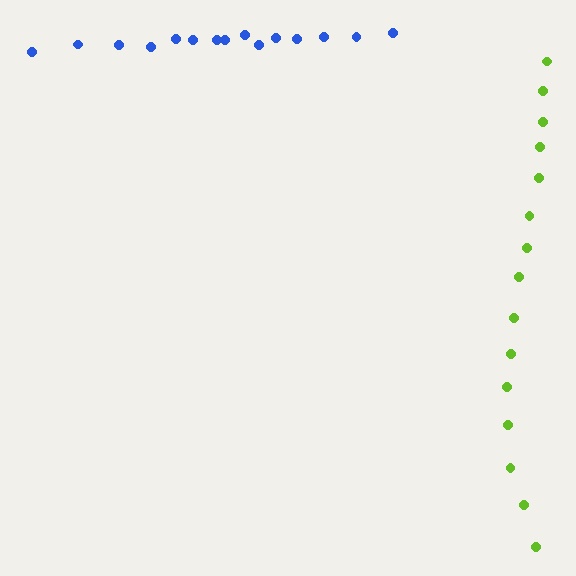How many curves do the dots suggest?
There are 2 distinct paths.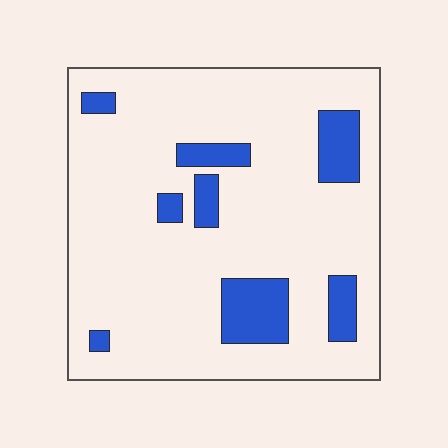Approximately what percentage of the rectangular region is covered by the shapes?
Approximately 15%.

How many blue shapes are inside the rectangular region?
8.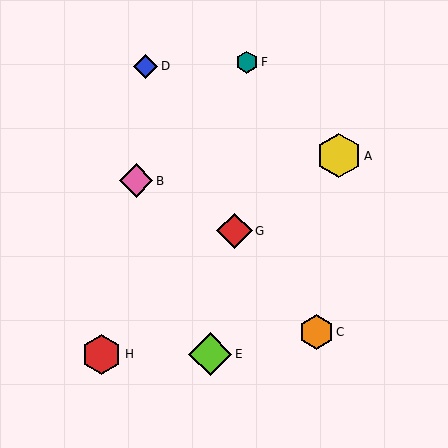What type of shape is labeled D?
Shape D is a blue diamond.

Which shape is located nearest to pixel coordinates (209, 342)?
The lime diamond (labeled E) at (210, 354) is nearest to that location.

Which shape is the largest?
The yellow hexagon (labeled A) is the largest.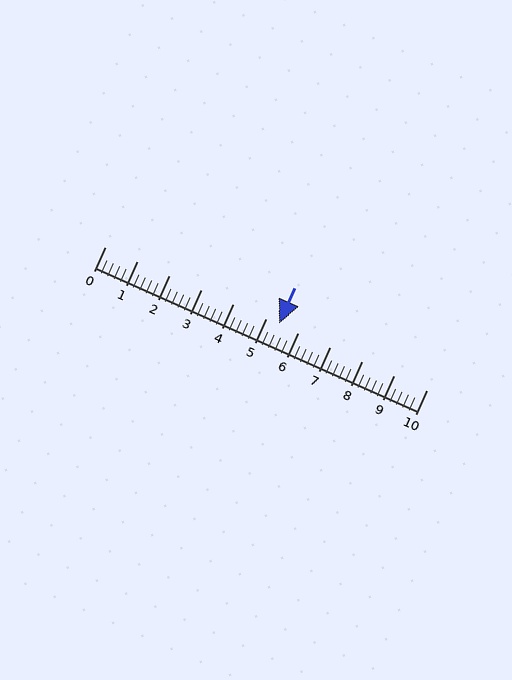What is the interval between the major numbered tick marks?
The major tick marks are spaced 1 units apart.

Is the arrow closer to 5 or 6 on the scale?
The arrow is closer to 5.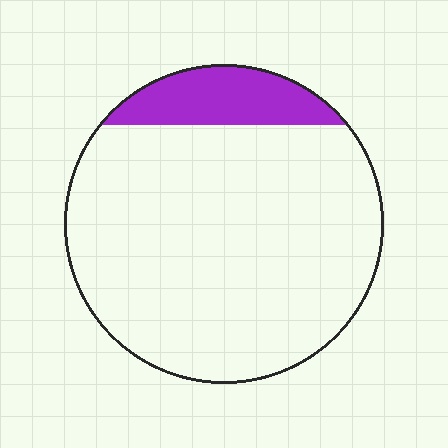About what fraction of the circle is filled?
About one eighth (1/8).